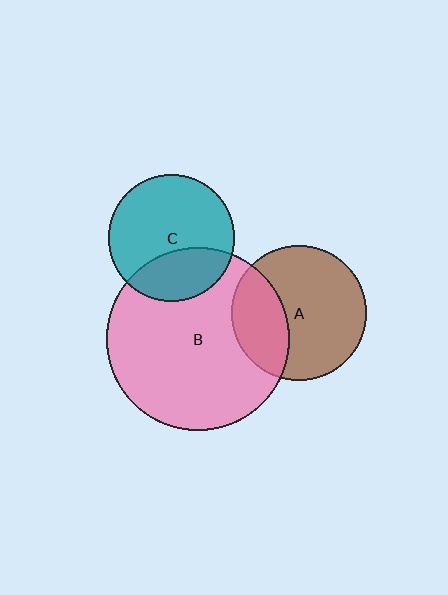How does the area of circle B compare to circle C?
Approximately 2.1 times.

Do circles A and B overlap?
Yes.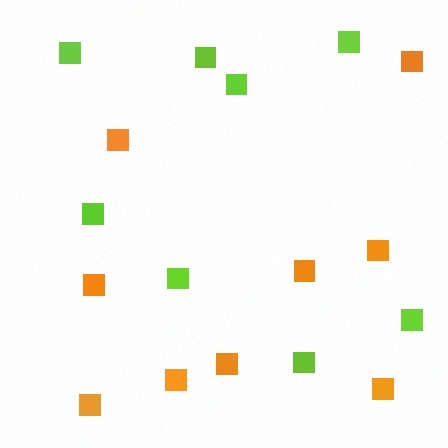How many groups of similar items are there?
There are 2 groups: one group of orange squares (9) and one group of lime squares (8).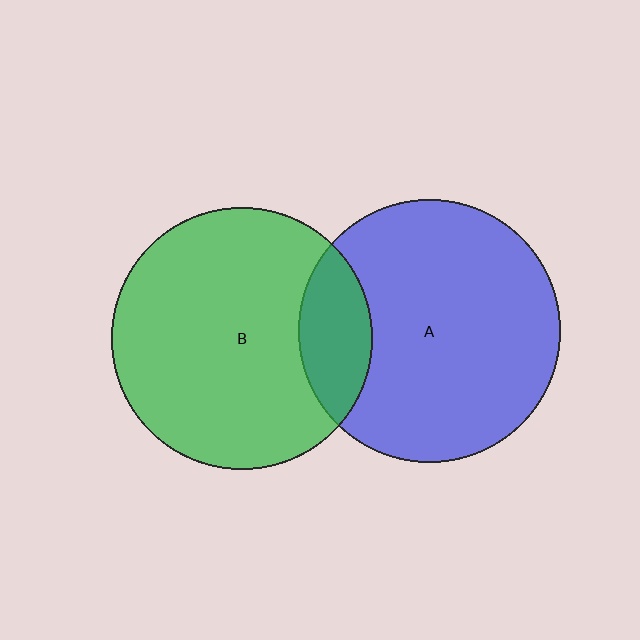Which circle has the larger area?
Circle A (blue).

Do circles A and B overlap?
Yes.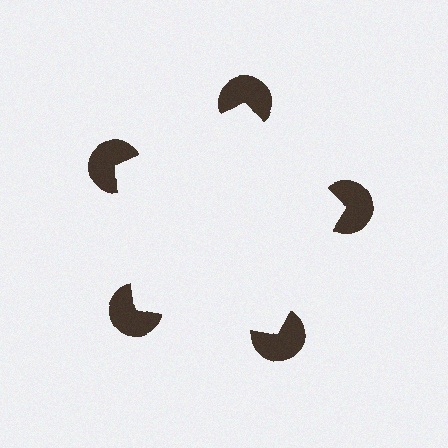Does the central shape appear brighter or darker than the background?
It typically appears slightly brighter than the background, even though no actual brightness change is drawn.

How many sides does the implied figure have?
5 sides.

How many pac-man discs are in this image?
There are 5 — one at each vertex of the illusory pentagon.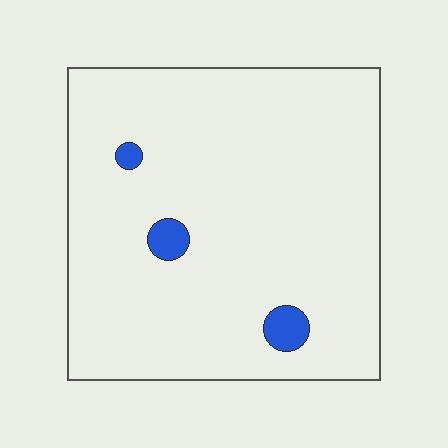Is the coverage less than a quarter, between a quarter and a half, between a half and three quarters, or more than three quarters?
Less than a quarter.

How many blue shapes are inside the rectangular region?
3.